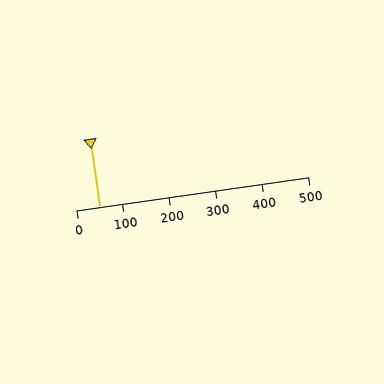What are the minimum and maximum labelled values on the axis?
The axis runs from 0 to 500.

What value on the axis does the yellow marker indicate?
The marker indicates approximately 50.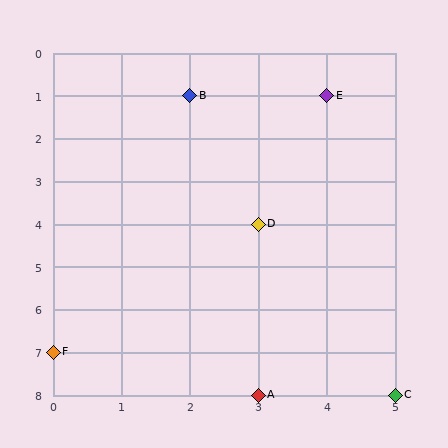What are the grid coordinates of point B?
Point B is at grid coordinates (2, 1).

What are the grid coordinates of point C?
Point C is at grid coordinates (5, 8).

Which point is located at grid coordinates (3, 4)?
Point D is at (3, 4).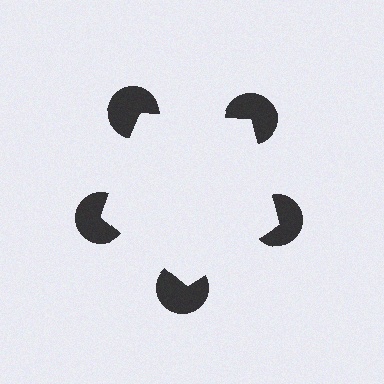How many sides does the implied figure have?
5 sides.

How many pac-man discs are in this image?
There are 5 — one at each vertex of the illusory pentagon.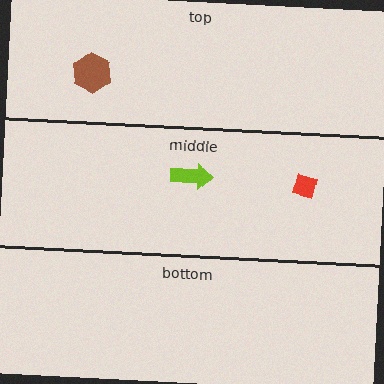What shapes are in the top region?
The brown hexagon.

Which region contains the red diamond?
The middle region.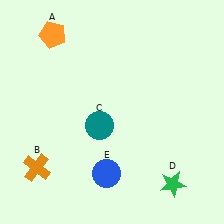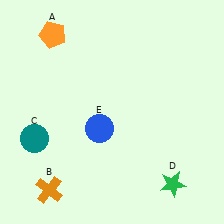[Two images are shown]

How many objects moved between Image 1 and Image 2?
3 objects moved between the two images.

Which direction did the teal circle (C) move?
The teal circle (C) moved left.